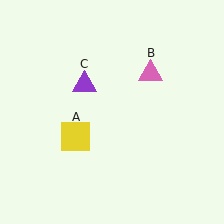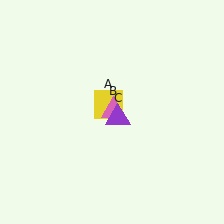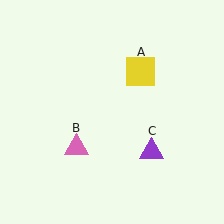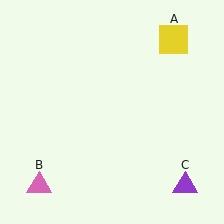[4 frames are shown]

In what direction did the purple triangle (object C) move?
The purple triangle (object C) moved down and to the right.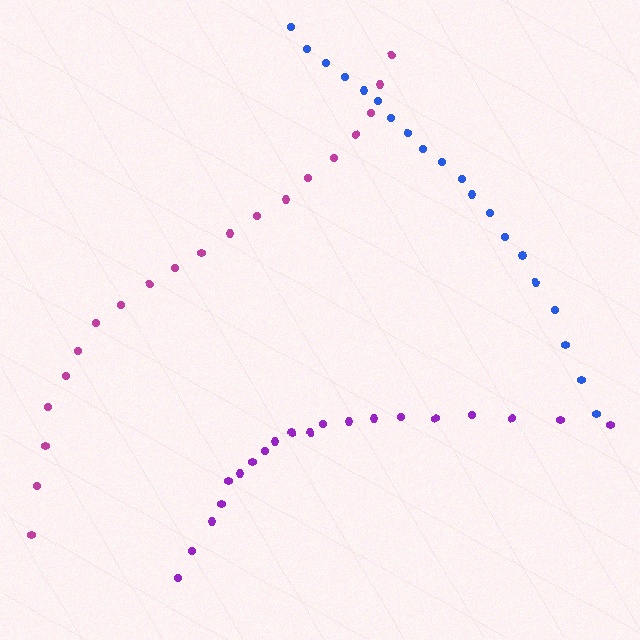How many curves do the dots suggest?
There are 3 distinct paths.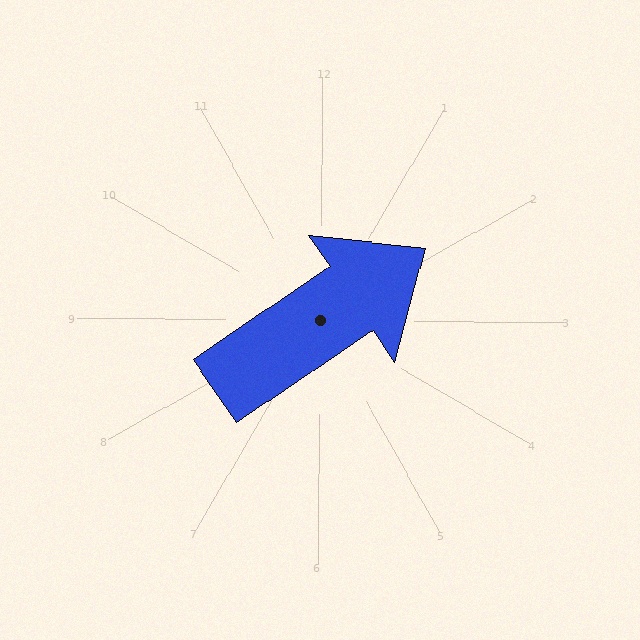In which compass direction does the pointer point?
Northeast.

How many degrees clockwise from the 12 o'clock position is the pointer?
Approximately 55 degrees.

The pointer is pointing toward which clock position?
Roughly 2 o'clock.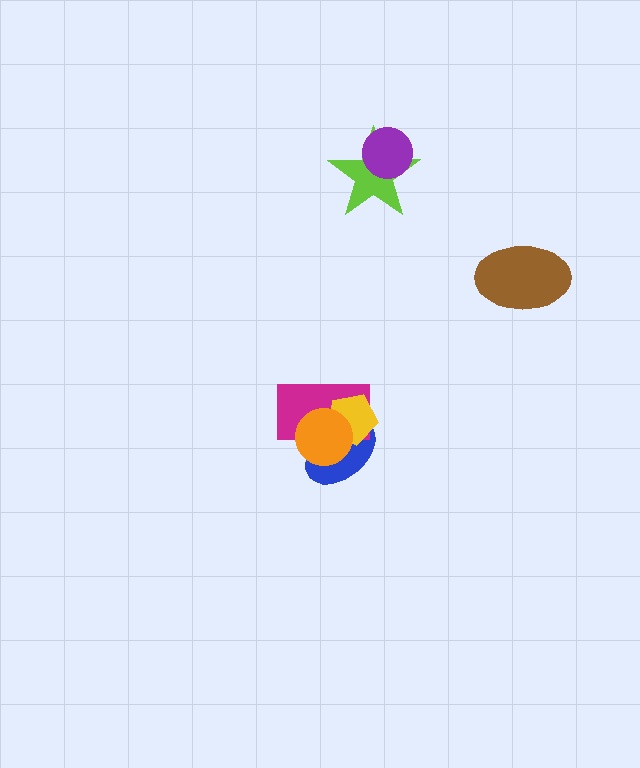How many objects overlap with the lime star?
1 object overlaps with the lime star.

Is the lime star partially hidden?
Yes, it is partially covered by another shape.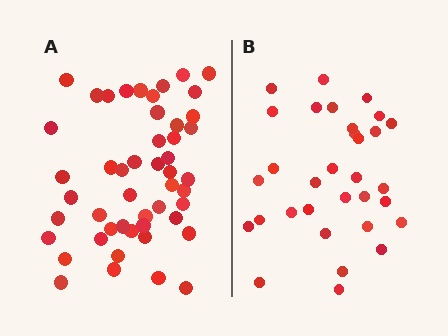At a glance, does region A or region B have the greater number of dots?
Region A (the left region) has more dots.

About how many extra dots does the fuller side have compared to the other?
Region A has approximately 15 more dots than region B.